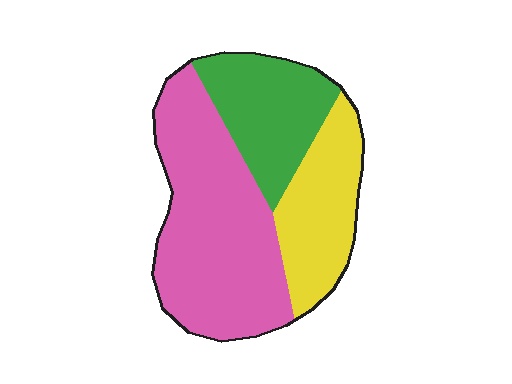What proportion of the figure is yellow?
Yellow covers 25% of the figure.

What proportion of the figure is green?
Green covers 25% of the figure.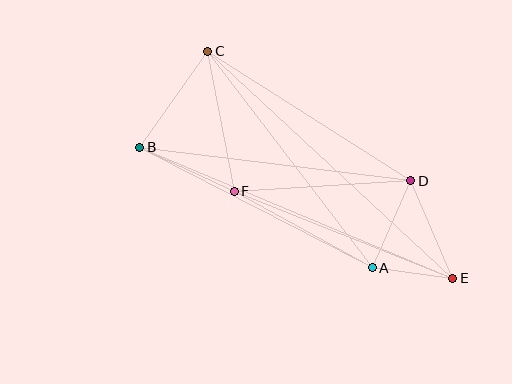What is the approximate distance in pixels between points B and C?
The distance between B and C is approximately 117 pixels.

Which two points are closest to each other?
Points A and E are closest to each other.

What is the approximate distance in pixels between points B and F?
The distance between B and F is approximately 104 pixels.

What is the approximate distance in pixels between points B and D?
The distance between B and D is approximately 273 pixels.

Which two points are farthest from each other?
Points B and E are farthest from each other.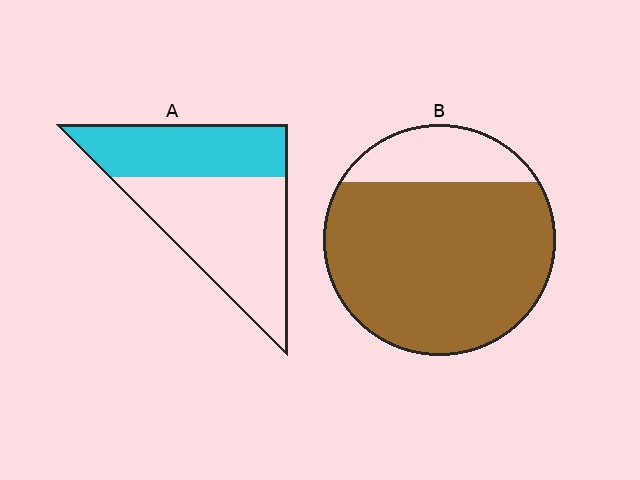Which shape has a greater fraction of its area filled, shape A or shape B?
Shape B.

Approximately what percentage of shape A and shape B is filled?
A is approximately 40% and B is approximately 80%.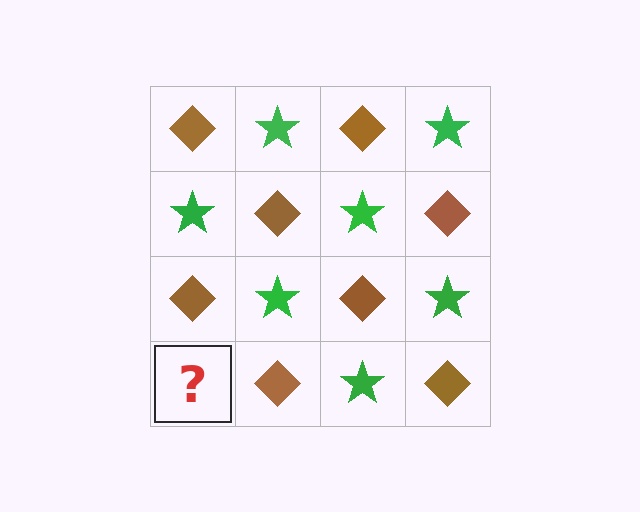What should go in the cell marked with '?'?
The missing cell should contain a green star.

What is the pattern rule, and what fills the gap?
The rule is that it alternates brown diamond and green star in a checkerboard pattern. The gap should be filled with a green star.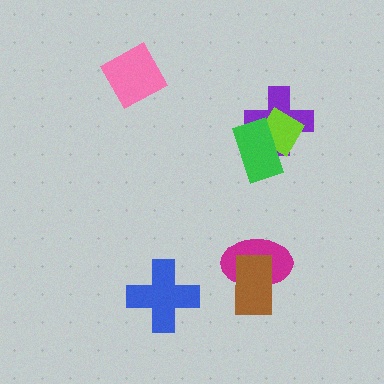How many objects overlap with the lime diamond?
2 objects overlap with the lime diamond.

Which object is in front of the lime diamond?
The green rectangle is in front of the lime diamond.